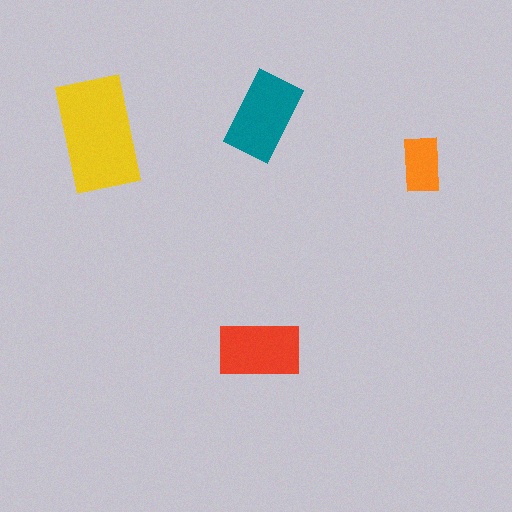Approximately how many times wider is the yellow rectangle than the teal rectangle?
About 1.5 times wider.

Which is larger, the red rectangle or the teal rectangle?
The teal one.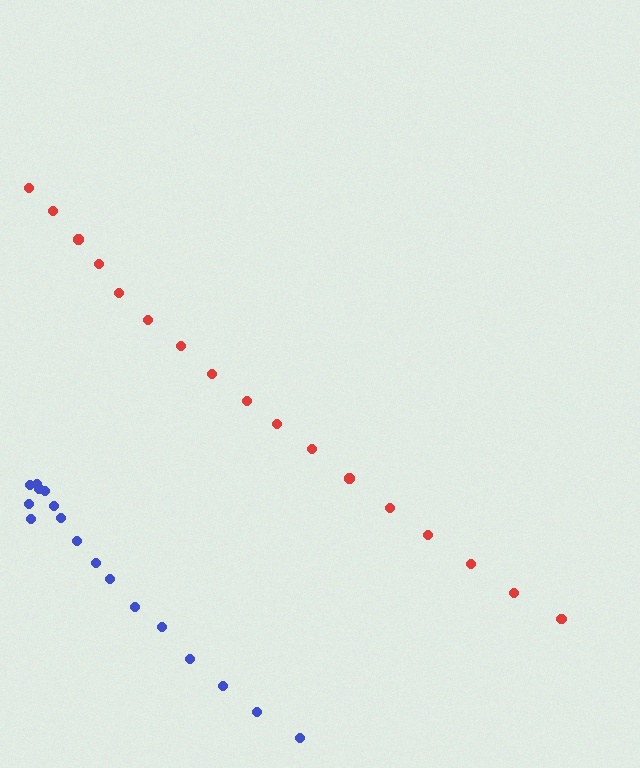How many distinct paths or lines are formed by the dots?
There are 2 distinct paths.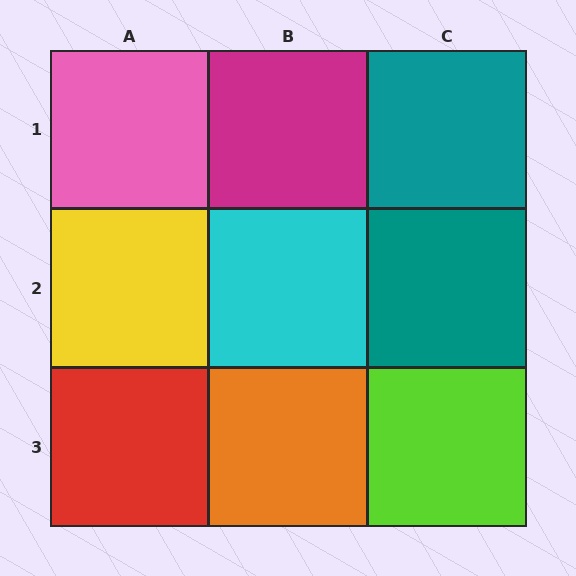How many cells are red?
1 cell is red.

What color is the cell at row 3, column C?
Lime.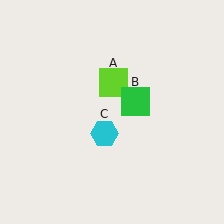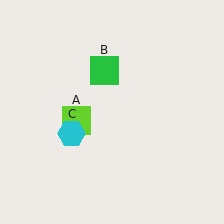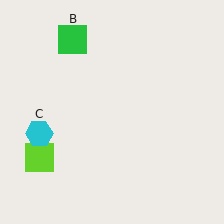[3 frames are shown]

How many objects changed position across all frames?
3 objects changed position: lime square (object A), green square (object B), cyan hexagon (object C).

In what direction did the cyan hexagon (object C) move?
The cyan hexagon (object C) moved left.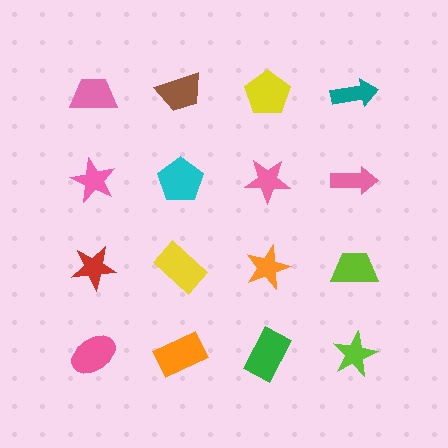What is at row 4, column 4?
A lime star.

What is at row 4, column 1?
A pink ellipse.